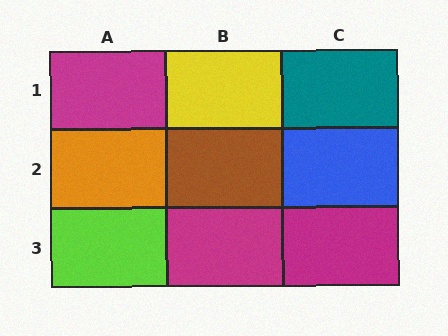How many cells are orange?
1 cell is orange.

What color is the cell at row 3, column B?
Magenta.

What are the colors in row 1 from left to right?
Magenta, yellow, teal.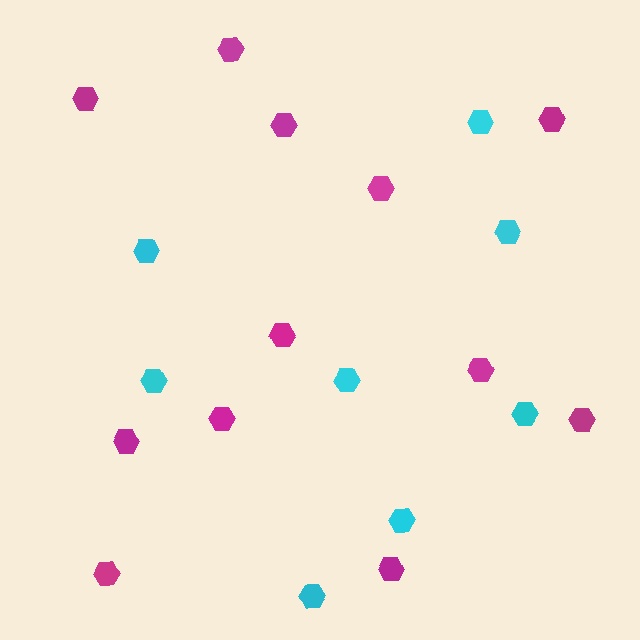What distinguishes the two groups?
There are 2 groups: one group of magenta hexagons (12) and one group of cyan hexagons (8).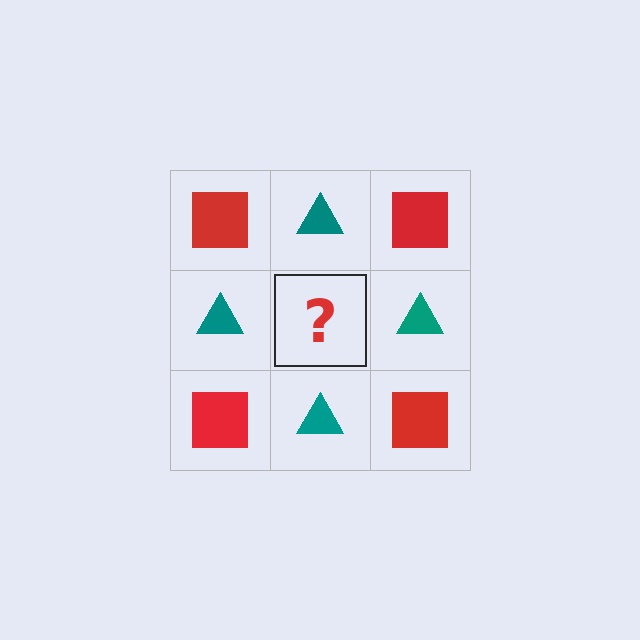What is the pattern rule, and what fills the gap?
The rule is that it alternates red square and teal triangle in a checkerboard pattern. The gap should be filled with a red square.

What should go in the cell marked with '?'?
The missing cell should contain a red square.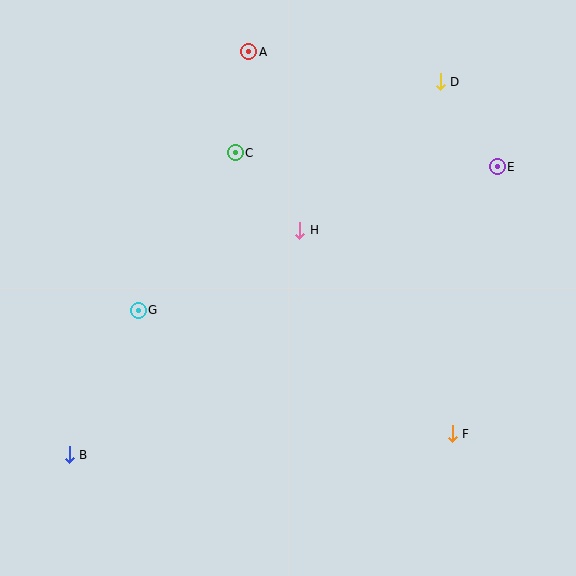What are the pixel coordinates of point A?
Point A is at (249, 52).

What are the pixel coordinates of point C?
Point C is at (235, 153).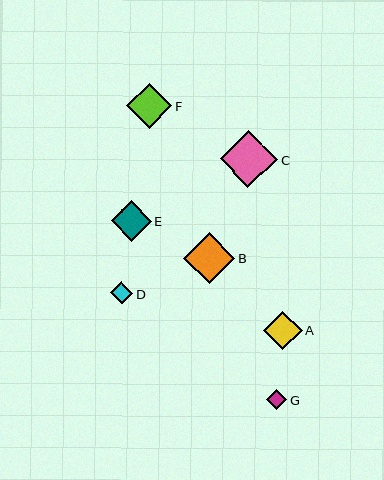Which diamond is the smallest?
Diamond G is the smallest with a size of approximately 20 pixels.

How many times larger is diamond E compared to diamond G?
Diamond E is approximately 2.0 times the size of diamond G.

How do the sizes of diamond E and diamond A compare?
Diamond E and diamond A are approximately the same size.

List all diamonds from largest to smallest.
From largest to smallest: C, B, F, E, A, D, G.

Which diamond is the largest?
Diamond C is the largest with a size of approximately 57 pixels.